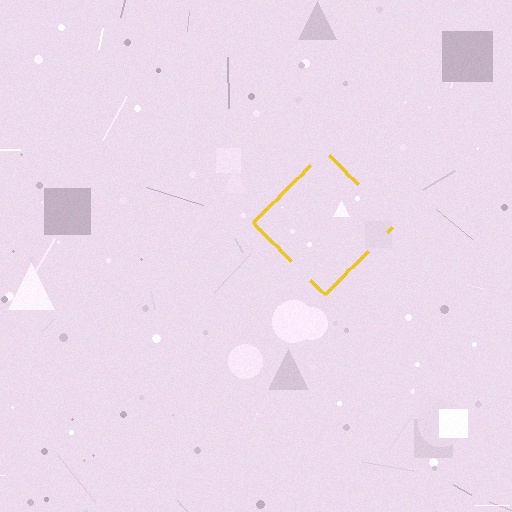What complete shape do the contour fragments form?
The contour fragments form a diamond.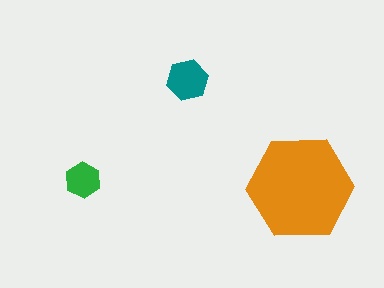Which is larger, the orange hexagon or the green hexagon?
The orange one.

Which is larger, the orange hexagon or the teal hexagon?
The orange one.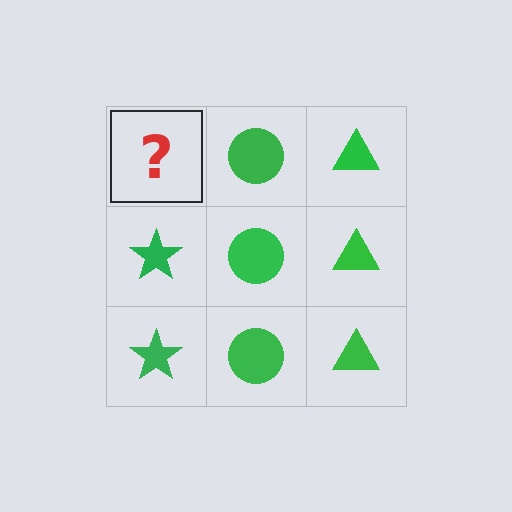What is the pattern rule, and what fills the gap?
The rule is that each column has a consistent shape. The gap should be filled with a green star.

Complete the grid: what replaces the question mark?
The question mark should be replaced with a green star.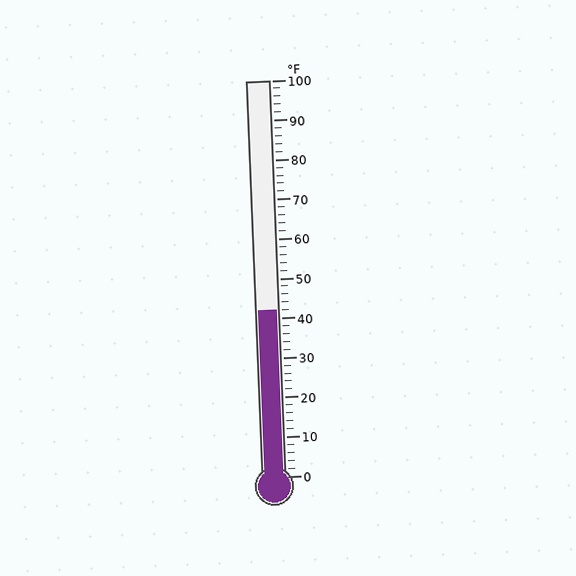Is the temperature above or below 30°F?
The temperature is above 30°F.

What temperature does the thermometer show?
The thermometer shows approximately 42°F.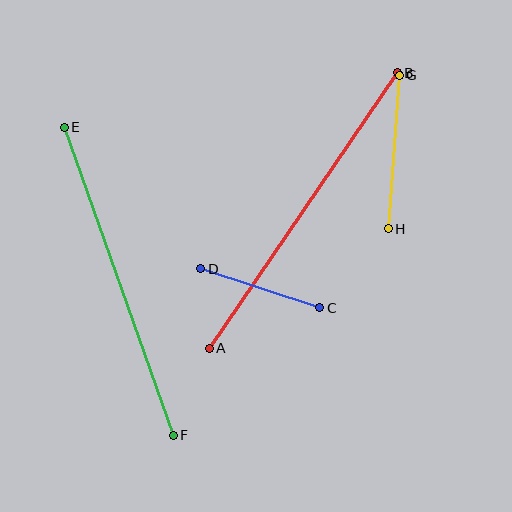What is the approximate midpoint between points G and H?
The midpoint is at approximately (394, 152) pixels.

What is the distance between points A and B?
The distance is approximately 333 pixels.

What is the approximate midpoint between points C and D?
The midpoint is at approximately (260, 288) pixels.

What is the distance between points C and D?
The distance is approximately 126 pixels.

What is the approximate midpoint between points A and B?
The midpoint is at approximately (303, 210) pixels.